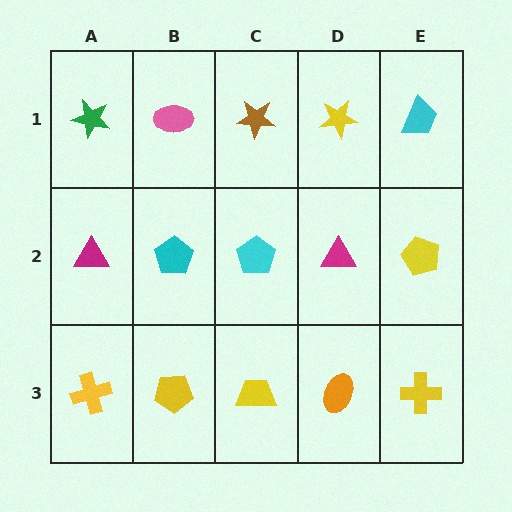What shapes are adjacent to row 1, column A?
A magenta triangle (row 2, column A), a pink ellipse (row 1, column B).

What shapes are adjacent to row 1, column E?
A yellow pentagon (row 2, column E), a yellow star (row 1, column D).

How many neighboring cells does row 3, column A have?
2.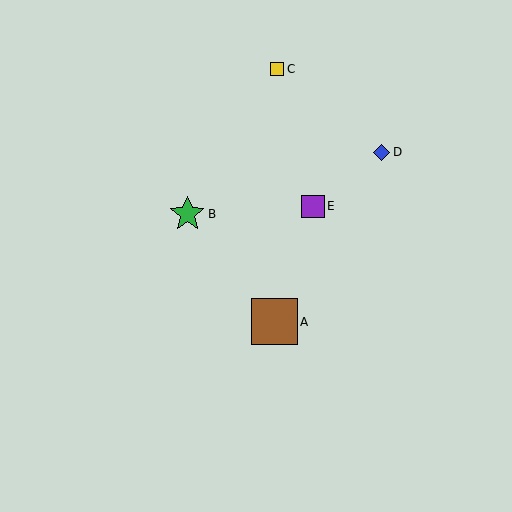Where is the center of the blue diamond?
The center of the blue diamond is at (382, 152).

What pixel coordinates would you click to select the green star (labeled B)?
Click at (187, 214) to select the green star B.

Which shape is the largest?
The brown square (labeled A) is the largest.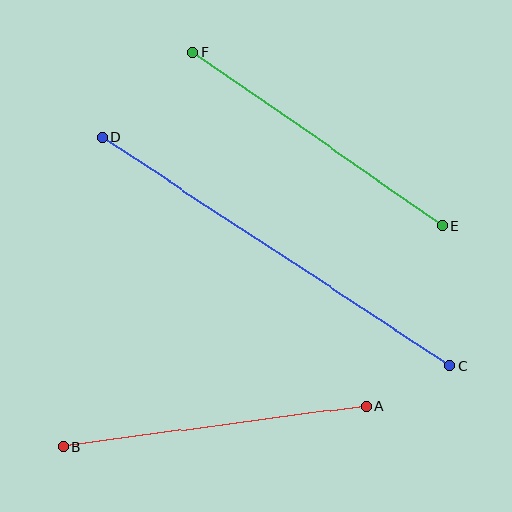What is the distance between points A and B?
The distance is approximately 306 pixels.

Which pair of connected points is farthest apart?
Points C and D are farthest apart.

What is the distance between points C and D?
The distance is approximately 416 pixels.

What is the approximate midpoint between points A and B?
The midpoint is at approximately (215, 426) pixels.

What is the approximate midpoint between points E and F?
The midpoint is at approximately (318, 139) pixels.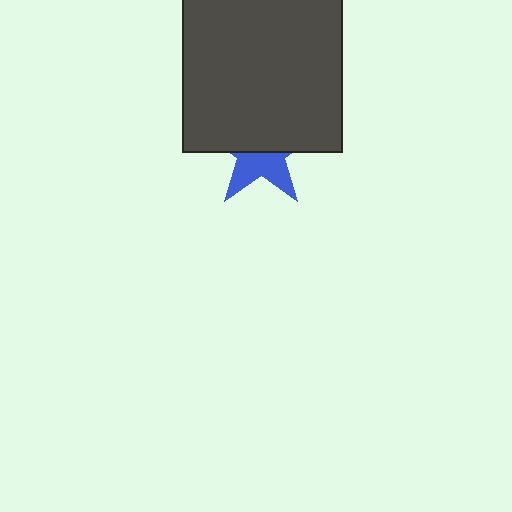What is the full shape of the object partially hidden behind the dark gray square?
The partially hidden object is a blue star.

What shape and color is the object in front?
The object in front is a dark gray square.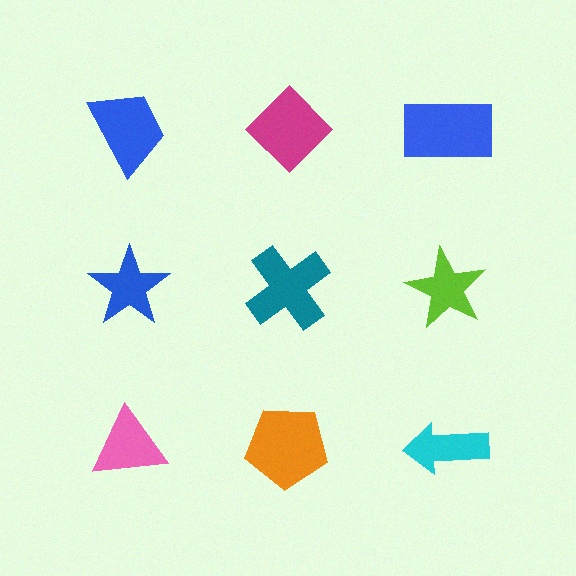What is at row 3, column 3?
A cyan arrow.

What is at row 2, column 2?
A teal cross.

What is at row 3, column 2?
An orange pentagon.